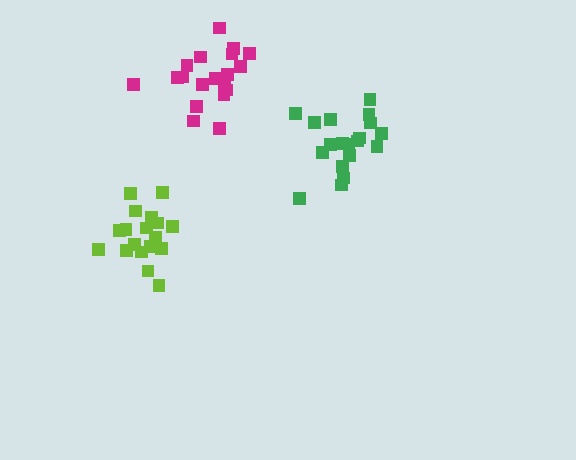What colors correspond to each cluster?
The clusters are colored: lime, magenta, green.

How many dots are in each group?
Group 1: 18 dots, Group 2: 19 dots, Group 3: 19 dots (56 total).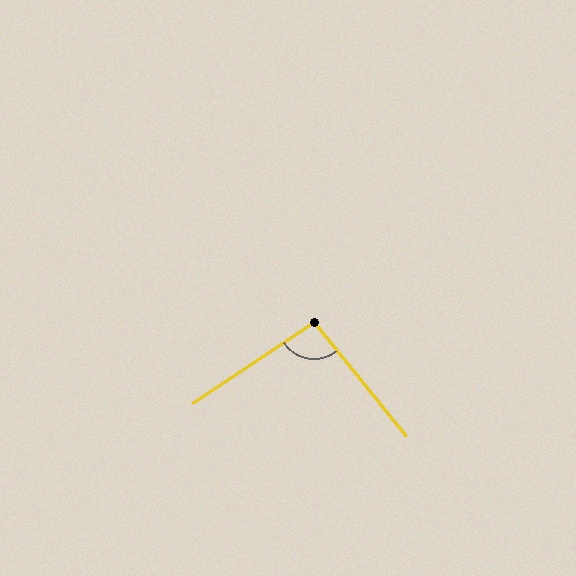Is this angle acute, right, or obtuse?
It is obtuse.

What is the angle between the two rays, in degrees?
Approximately 95 degrees.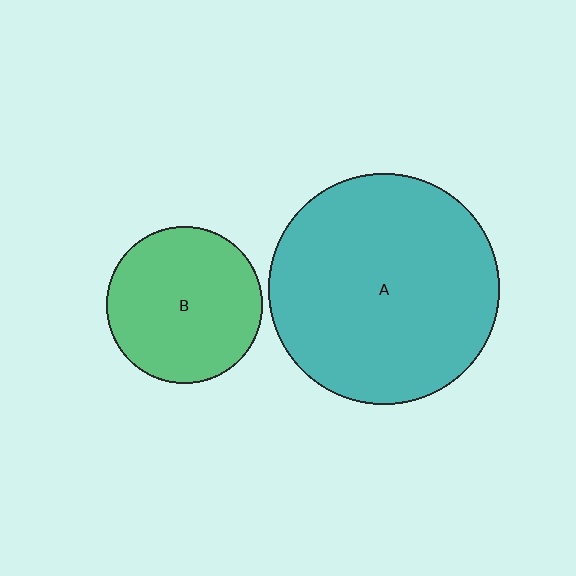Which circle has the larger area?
Circle A (teal).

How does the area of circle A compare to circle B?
Approximately 2.2 times.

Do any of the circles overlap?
No, none of the circles overlap.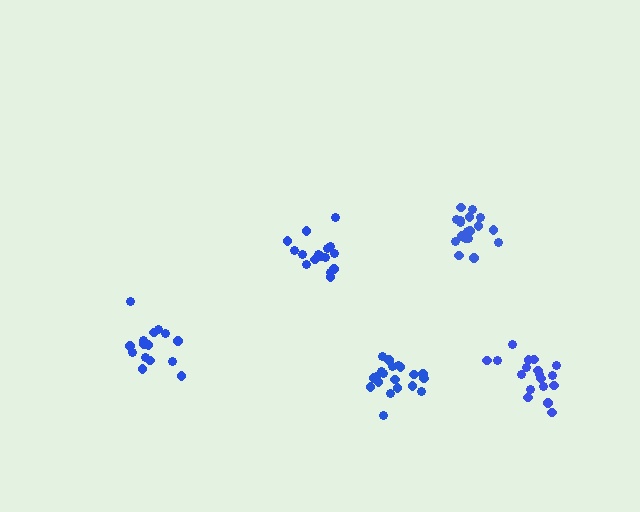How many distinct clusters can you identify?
There are 5 distinct clusters.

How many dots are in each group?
Group 1: 18 dots, Group 2: 15 dots, Group 3: 20 dots, Group 4: 16 dots, Group 5: 18 dots (87 total).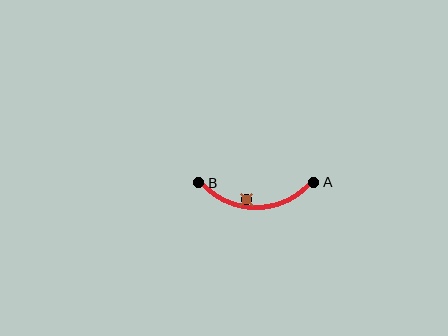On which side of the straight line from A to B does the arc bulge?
The arc bulges below the straight line connecting A and B.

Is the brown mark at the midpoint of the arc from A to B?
No — the brown mark does not lie on the arc at all. It sits slightly inside the curve.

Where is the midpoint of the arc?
The arc midpoint is the point on the curve farthest from the straight line joining A and B. It sits below that line.